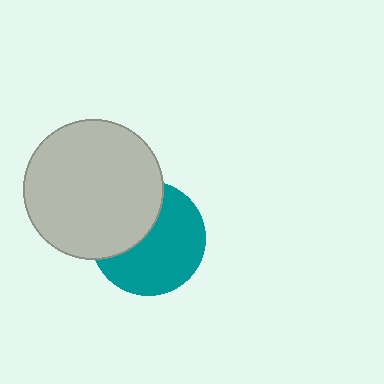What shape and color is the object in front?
The object in front is a light gray circle.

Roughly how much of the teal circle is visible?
About half of it is visible (roughly 62%).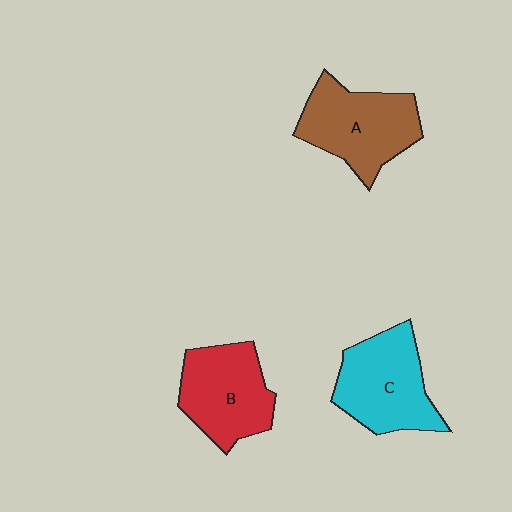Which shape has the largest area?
Shape A (brown).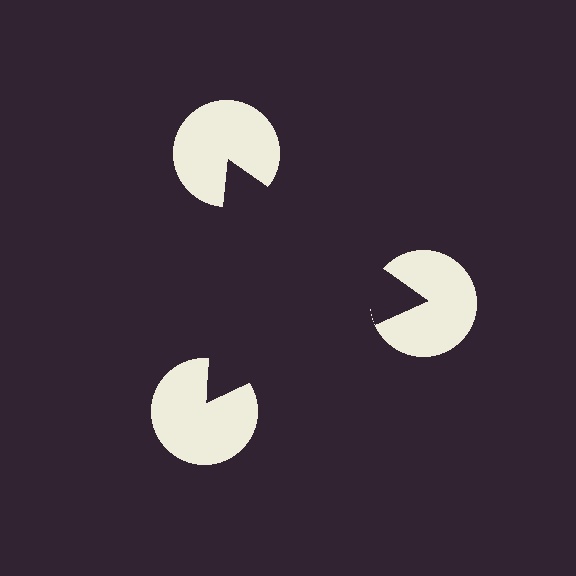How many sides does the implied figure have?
3 sides.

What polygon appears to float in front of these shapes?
An illusory triangle — its edges are inferred from the aligned wedge cuts in the pac-man discs, not physically drawn.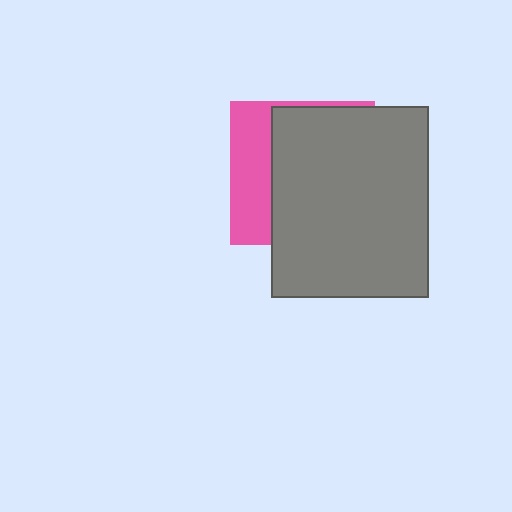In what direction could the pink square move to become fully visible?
The pink square could move left. That would shift it out from behind the gray rectangle entirely.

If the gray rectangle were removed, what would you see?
You would see the complete pink square.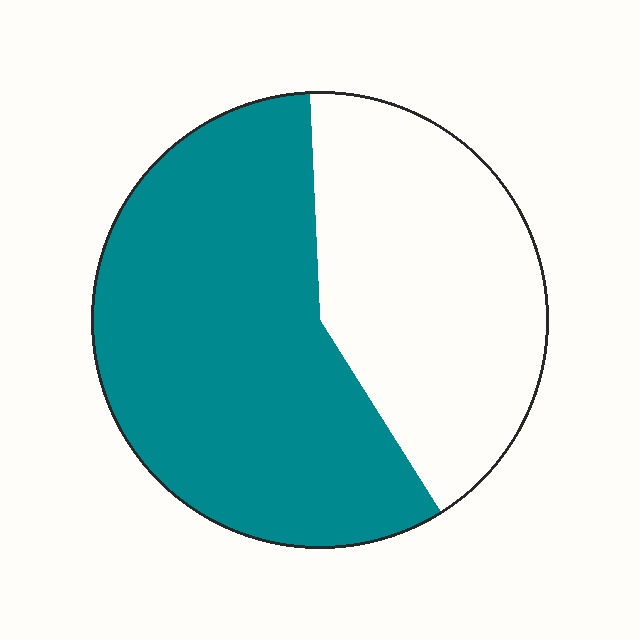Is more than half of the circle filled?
Yes.